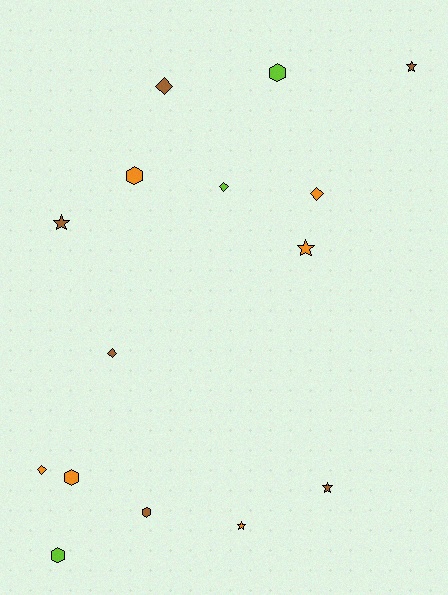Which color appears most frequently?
Orange, with 6 objects.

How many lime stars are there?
There are no lime stars.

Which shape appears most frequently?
Star, with 5 objects.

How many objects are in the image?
There are 15 objects.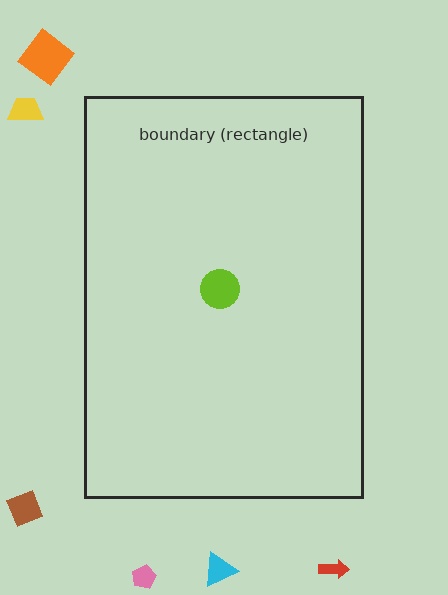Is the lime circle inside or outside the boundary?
Inside.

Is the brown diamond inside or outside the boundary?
Outside.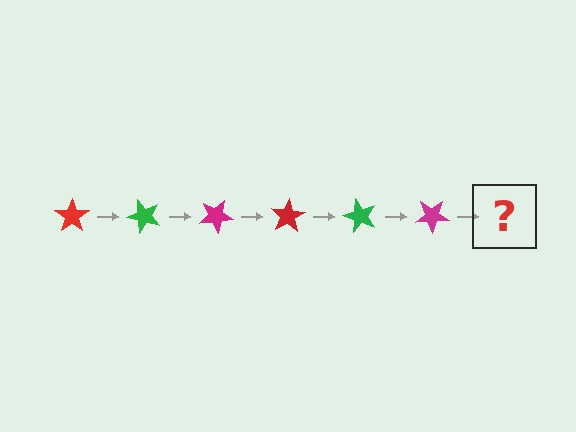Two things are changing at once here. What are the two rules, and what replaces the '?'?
The two rules are that it rotates 50 degrees each step and the color cycles through red, green, and magenta. The '?' should be a red star, rotated 300 degrees from the start.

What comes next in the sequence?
The next element should be a red star, rotated 300 degrees from the start.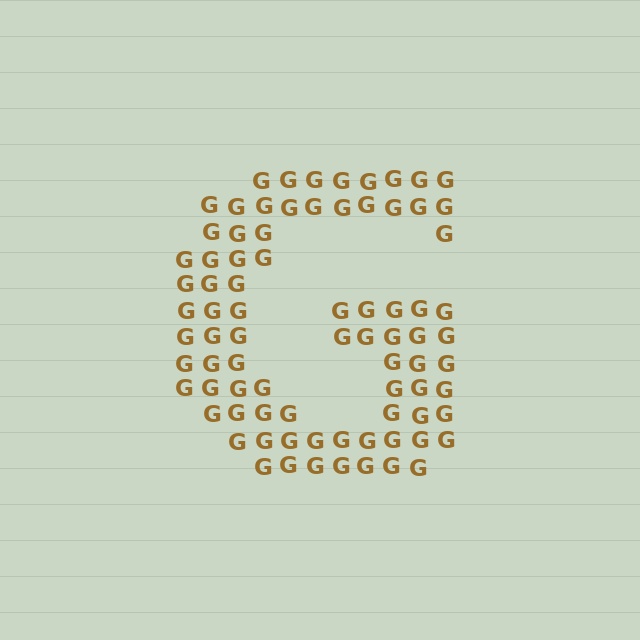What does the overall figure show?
The overall figure shows the letter G.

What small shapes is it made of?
It is made of small letter G's.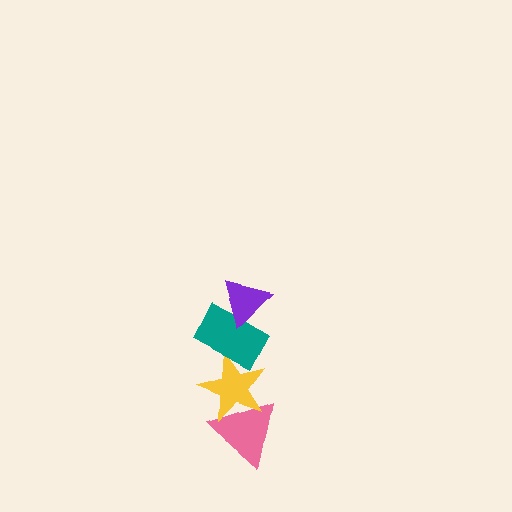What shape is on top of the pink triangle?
The yellow star is on top of the pink triangle.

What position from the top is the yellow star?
The yellow star is 3rd from the top.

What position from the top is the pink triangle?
The pink triangle is 4th from the top.